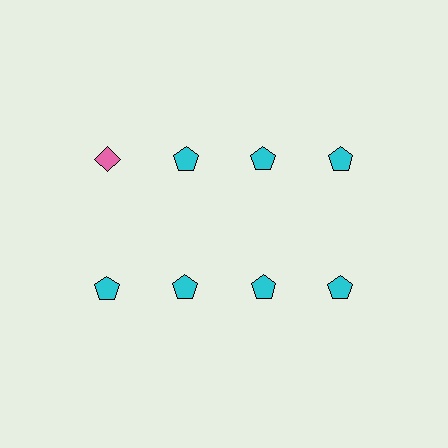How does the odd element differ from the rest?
It differs in both color (pink instead of cyan) and shape (diamond instead of pentagon).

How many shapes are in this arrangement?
There are 8 shapes arranged in a grid pattern.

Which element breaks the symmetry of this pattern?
The pink diamond in the top row, leftmost column breaks the symmetry. All other shapes are cyan pentagons.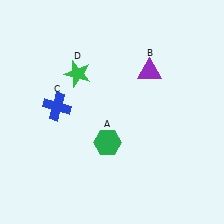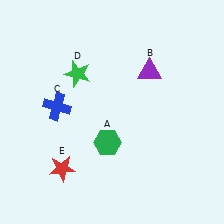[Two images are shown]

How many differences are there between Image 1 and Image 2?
There is 1 difference between the two images.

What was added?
A red star (E) was added in Image 2.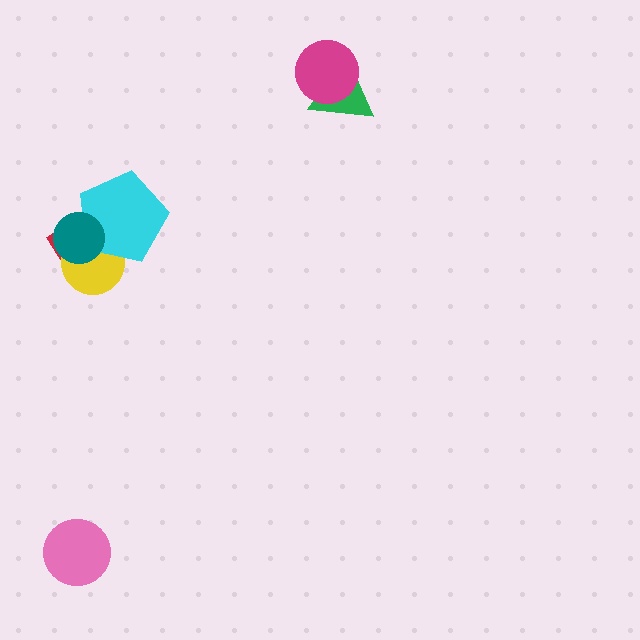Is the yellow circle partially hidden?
Yes, it is partially covered by another shape.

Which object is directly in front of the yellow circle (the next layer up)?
The cyan pentagon is directly in front of the yellow circle.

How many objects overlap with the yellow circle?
3 objects overlap with the yellow circle.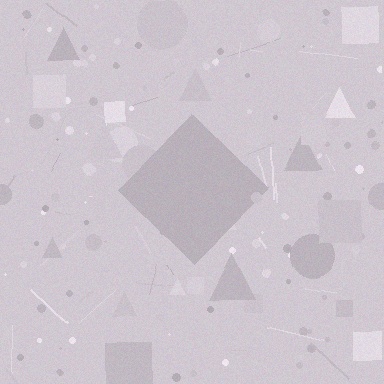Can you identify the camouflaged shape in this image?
The camouflaged shape is a diamond.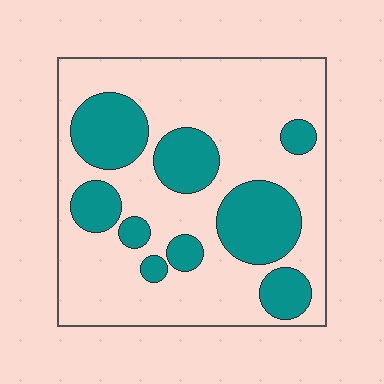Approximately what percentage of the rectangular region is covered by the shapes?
Approximately 30%.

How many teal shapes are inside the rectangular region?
9.